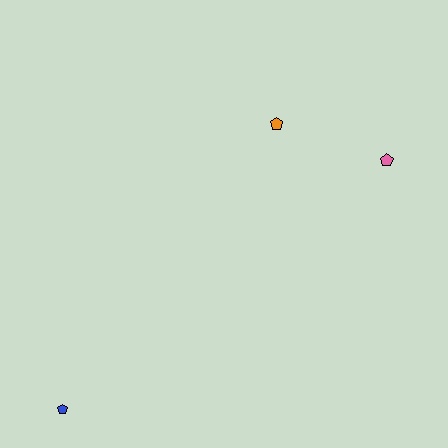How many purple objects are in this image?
There are no purple objects.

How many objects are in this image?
There are 3 objects.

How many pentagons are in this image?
There are 3 pentagons.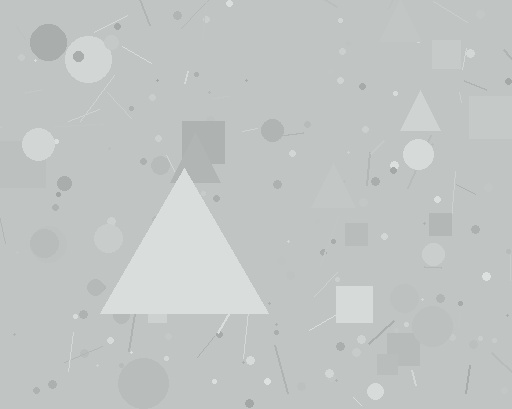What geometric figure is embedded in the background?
A triangle is embedded in the background.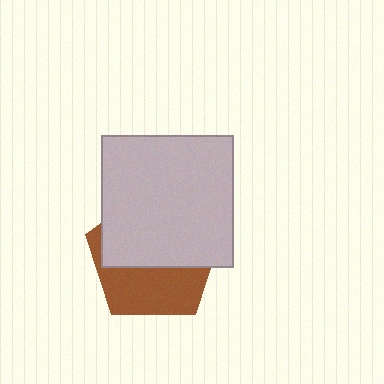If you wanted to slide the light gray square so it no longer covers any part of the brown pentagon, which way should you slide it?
Slide it up — that is the most direct way to separate the two shapes.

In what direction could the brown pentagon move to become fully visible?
The brown pentagon could move down. That would shift it out from behind the light gray square entirely.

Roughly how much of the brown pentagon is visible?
A small part of it is visible (roughly 43%).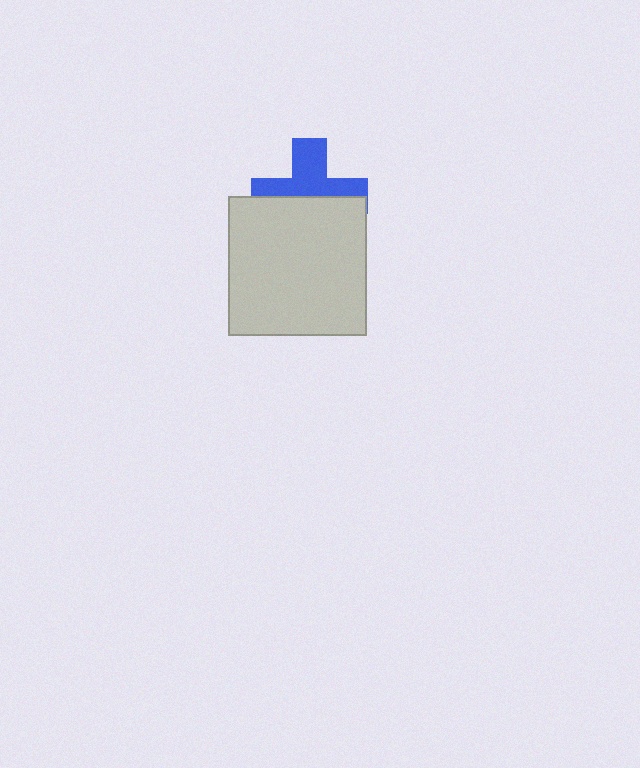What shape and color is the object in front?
The object in front is a light gray square.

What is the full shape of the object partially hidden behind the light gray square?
The partially hidden object is a blue cross.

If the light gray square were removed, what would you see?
You would see the complete blue cross.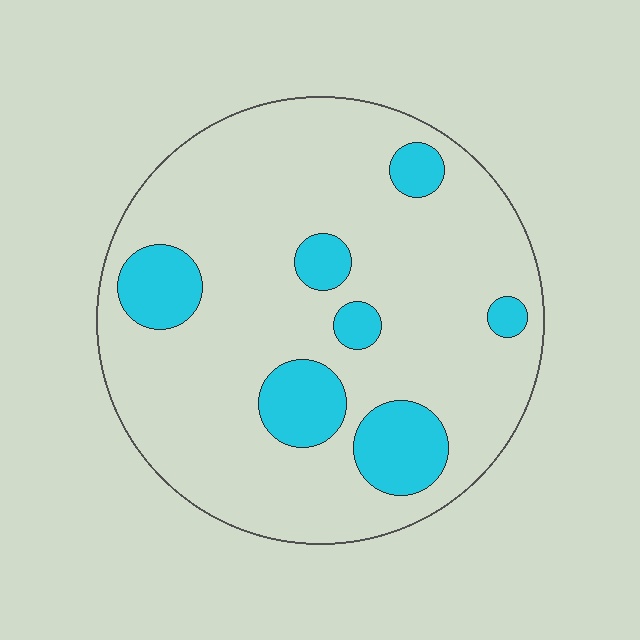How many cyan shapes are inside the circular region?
7.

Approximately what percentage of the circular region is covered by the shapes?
Approximately 15%.